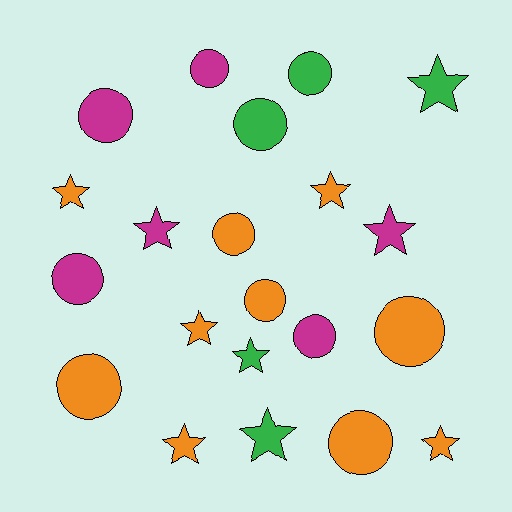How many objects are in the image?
There are 21 objects.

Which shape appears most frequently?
Circle, with 11 objects.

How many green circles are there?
There are 2 green circles.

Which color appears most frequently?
Orange, with 10 objects.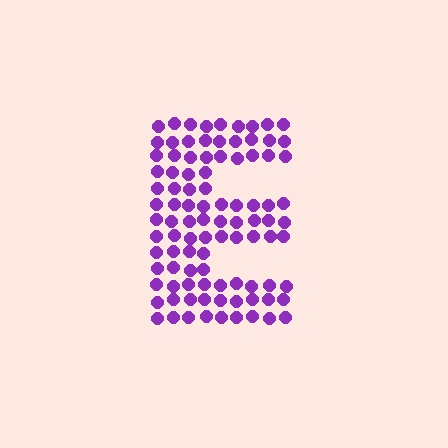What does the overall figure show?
The overall figure shows the letter E.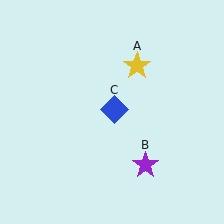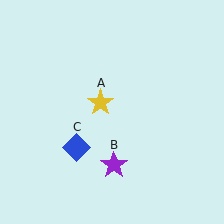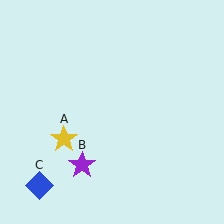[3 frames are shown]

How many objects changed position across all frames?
3 objects changed position: yellow star (object A), purple star (object B), blue diamond (object C).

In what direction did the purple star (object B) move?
The purple star (object B) moved left.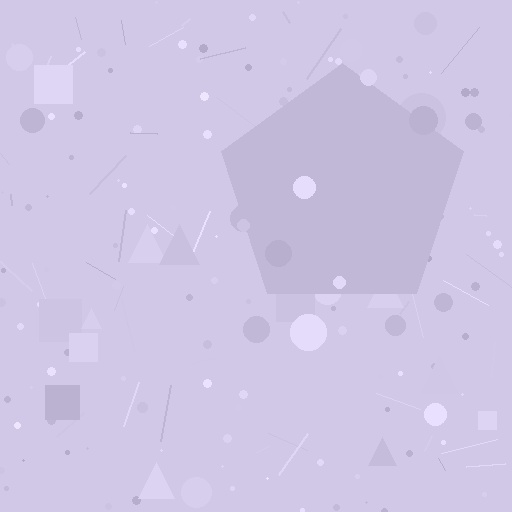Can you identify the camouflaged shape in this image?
The camouflaged shape is a pentagon.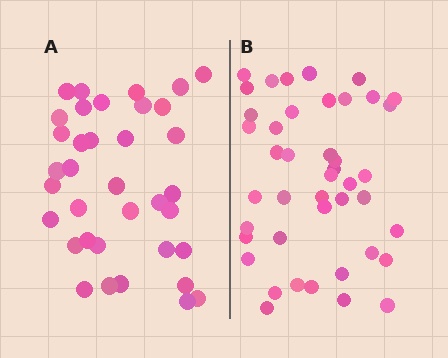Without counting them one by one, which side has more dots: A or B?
Region B (the right region) has more dots.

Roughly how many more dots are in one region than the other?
Region B has roughly 8 or so more dots than region A.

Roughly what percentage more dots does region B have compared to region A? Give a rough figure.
About 20% more.